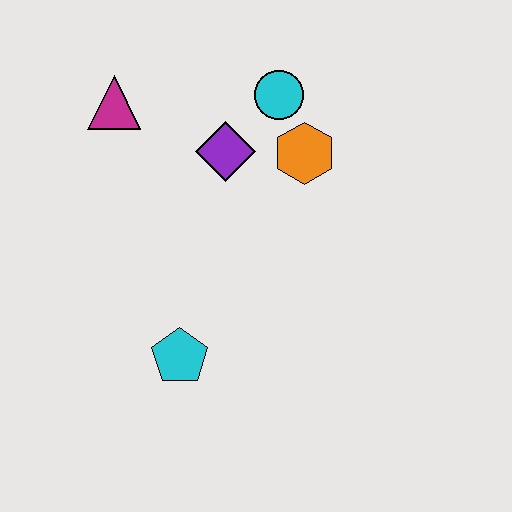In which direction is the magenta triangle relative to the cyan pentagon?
The magenta triangle is above the cyan pentagon.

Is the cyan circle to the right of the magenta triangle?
Yes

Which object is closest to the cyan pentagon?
The purple diamond is closest to the cyan pentagon.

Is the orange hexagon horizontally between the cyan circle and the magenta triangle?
No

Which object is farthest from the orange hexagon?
The cyan pentagon is farthest from the orange hexagon.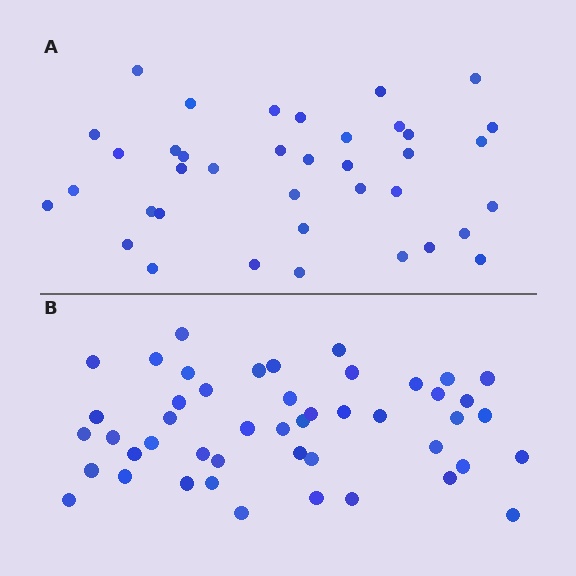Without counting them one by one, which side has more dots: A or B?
Region B (the bottom region) has more dots.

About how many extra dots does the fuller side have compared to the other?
Region B has roughly 8 or so more dots than region A.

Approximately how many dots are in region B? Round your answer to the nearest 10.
About 50 dots. (The exact count is 47, which rounds to 50.)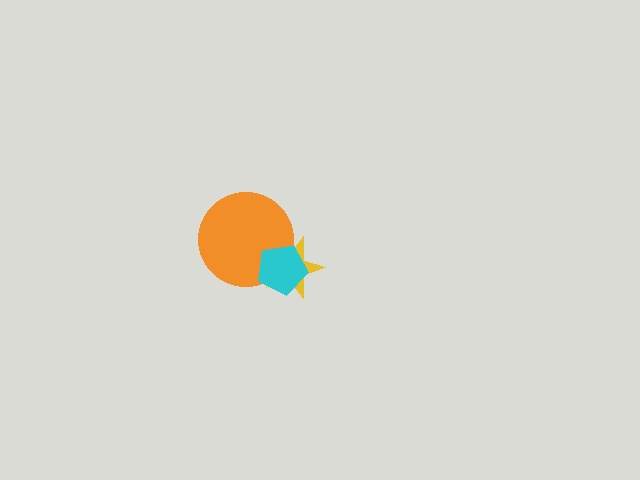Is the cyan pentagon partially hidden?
No, no other shape covers it.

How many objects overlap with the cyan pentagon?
2 objects overlap with the cyan pentagon.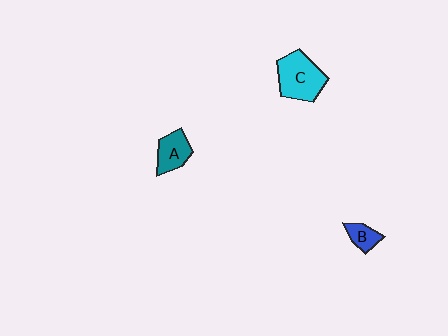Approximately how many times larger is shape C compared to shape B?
Approximately 2.6 times.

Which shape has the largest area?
Shape C (cyan).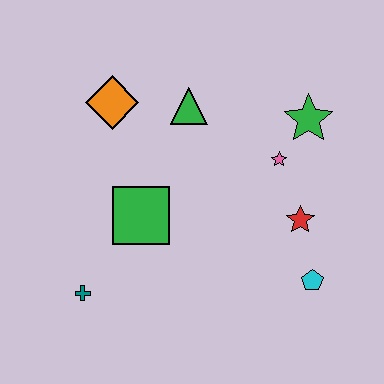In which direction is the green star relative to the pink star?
The green star is above the pink star.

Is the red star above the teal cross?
Yes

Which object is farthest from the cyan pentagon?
The orange diamond is farthest from the cyan pentagon.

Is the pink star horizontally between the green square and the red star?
Yes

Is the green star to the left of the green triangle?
No